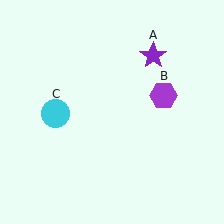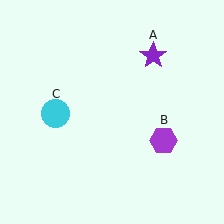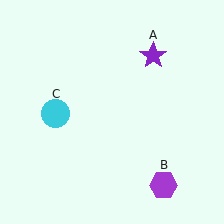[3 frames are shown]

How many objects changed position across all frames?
1 object changed position: purple hexagon (object B).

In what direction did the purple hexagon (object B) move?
The purple hexagon (object B) moved down.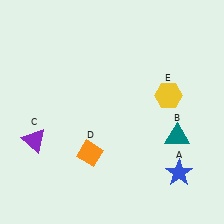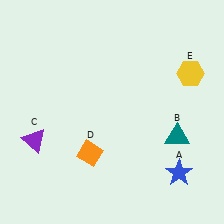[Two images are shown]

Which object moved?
The yellow hexagon (E) moved up.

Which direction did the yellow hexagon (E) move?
The yellow hexagon (E) moved up.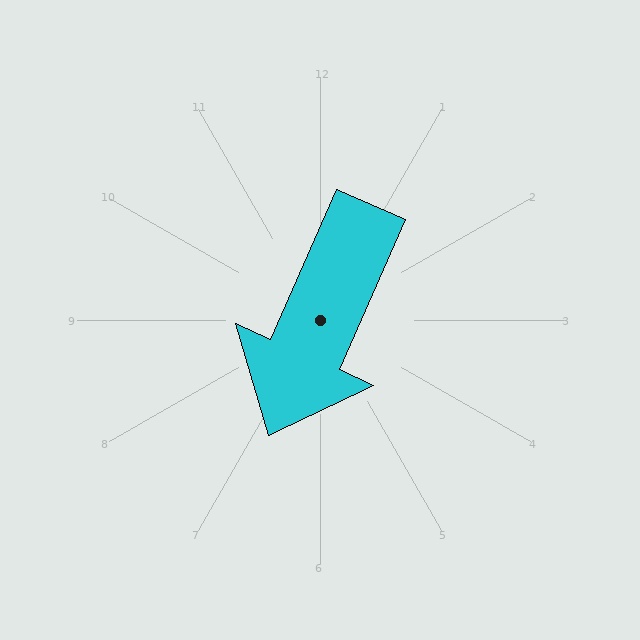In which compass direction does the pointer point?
Southwest.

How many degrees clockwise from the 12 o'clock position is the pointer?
Approximately 204 degrees.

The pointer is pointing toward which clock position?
Roughly 7 o'clock.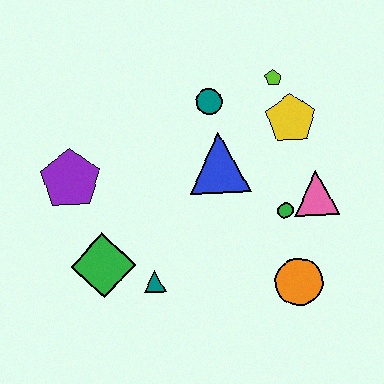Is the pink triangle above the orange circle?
Yes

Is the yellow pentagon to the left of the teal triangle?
No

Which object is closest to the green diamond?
The teal triangle is closest to the green diamond.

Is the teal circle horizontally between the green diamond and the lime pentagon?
Yes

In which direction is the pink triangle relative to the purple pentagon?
The pink triangle is to the right of the purple pentagon.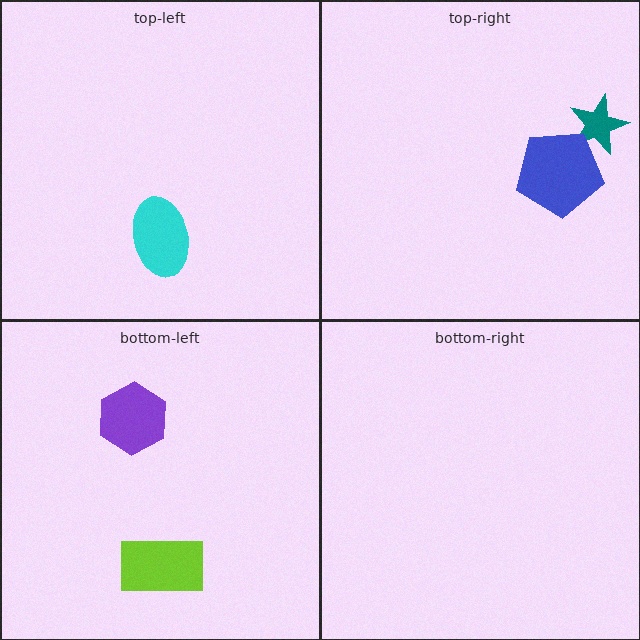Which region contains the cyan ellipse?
The top-left region.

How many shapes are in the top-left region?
1.